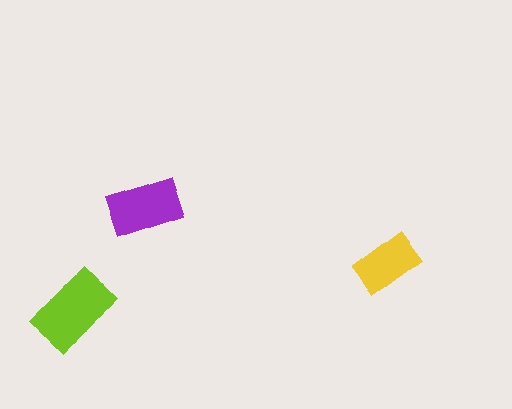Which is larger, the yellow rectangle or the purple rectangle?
The purple one.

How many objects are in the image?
There are 3 objects in the image.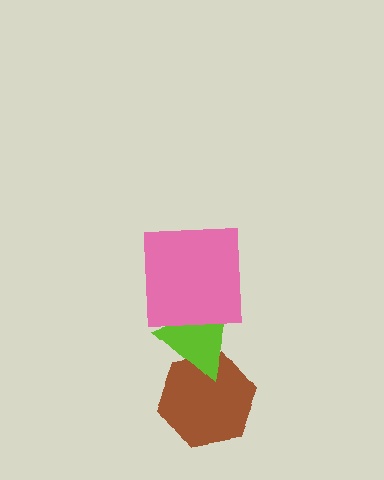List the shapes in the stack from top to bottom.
From top to bottom: the pink square, the lime triangle, the brown hexagon.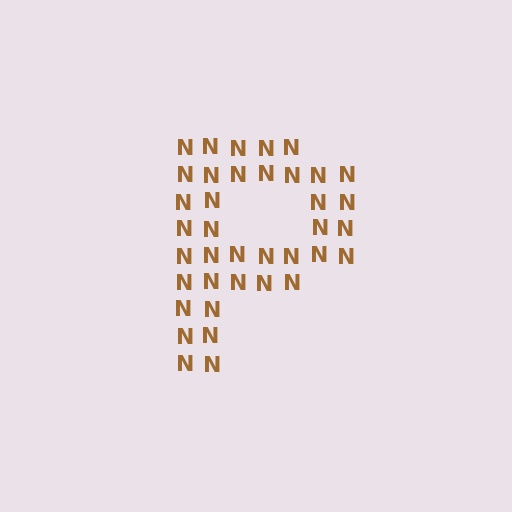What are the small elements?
The small elements are letter N's.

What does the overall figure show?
The overall figure shows the letter P.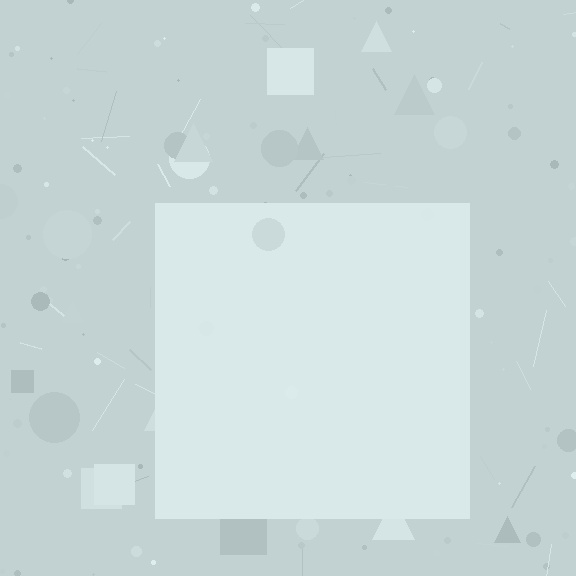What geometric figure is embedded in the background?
A square is embedded in the background.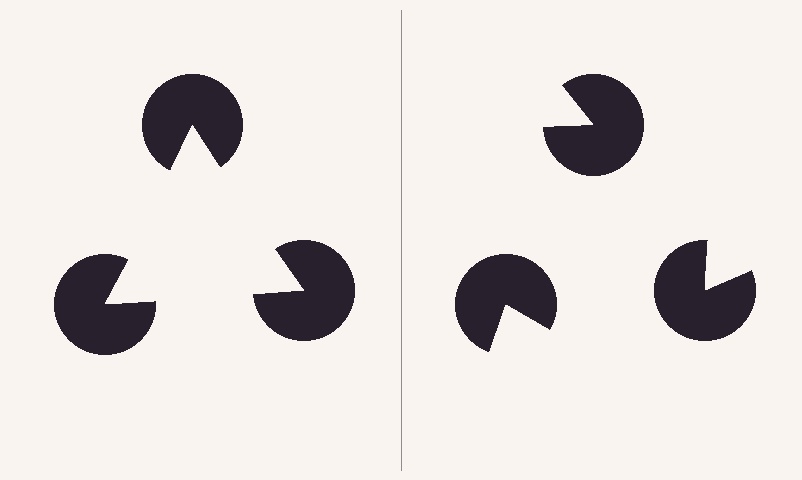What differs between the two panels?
The pac-man discs are positioned identically on both sides; only the wedge orientations differ. On the left they align to a triangle; on the right they are misaligned.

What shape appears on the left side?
An illusory triangle.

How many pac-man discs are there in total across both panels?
6 — 3 on each side.